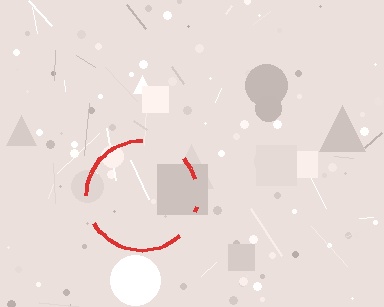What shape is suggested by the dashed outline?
The dashed outline suggests a circle.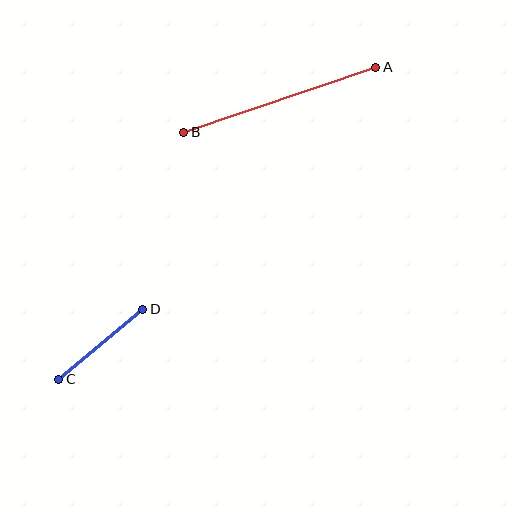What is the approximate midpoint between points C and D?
The midpoint is at approximately (101, 344) pixels.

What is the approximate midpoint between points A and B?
The midpoint is at approximately (280, 100) pixels.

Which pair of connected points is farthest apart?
Points A and B are farthest apart.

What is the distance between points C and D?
The distance is approximately 109 pixels.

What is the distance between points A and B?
The distance is approximately 203 pixels.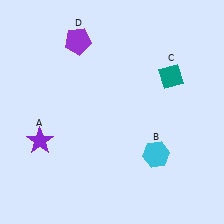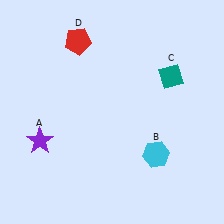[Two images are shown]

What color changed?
The pentagon (D) changed from purple in Image 1 to red in Image 2.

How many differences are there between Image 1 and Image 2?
There is 1 difference between the two images.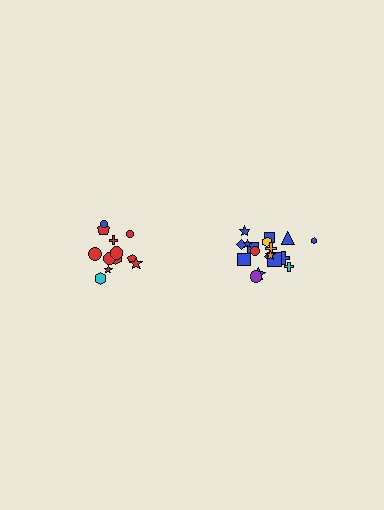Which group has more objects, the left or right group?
The right group.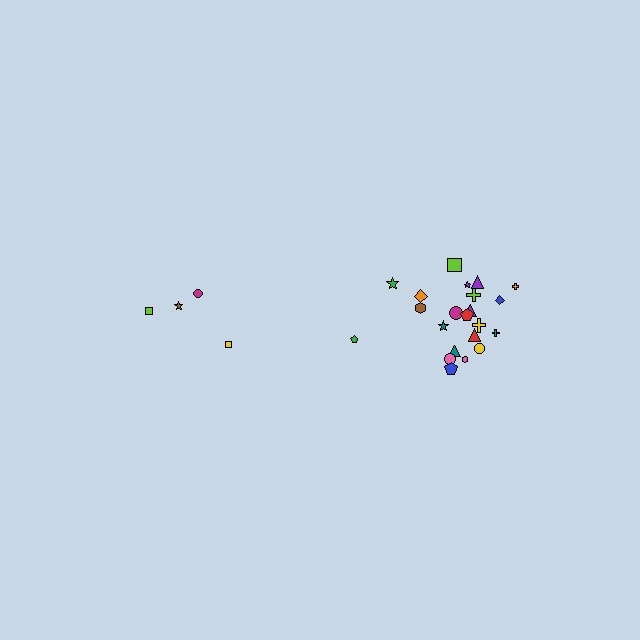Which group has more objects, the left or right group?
The right group.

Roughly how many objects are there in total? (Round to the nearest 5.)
Roughly 25 objects in total.